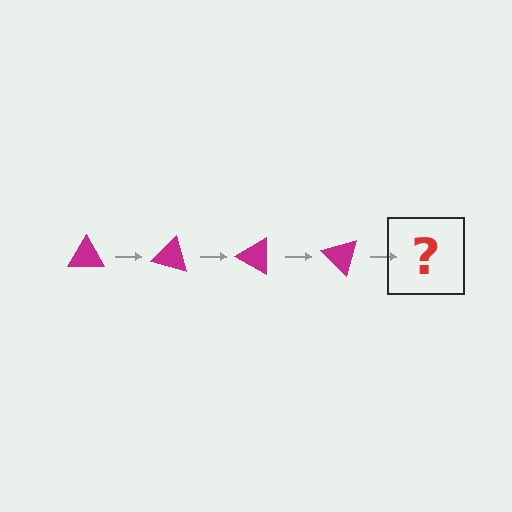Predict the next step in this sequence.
The next step is a magenta triangle rotated 60 degrees.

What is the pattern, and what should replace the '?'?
The pattern is that the triangle rotates 15 degrees each step. The '?' should be a magenta triangle rotated 60 degrees.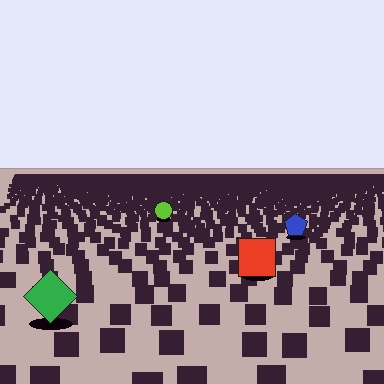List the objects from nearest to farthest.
From nearest to farthest: the green diamond, the red square, the blue pentagon, the lime circle.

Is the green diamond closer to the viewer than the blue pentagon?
Yes. The green diamond is closer — you can tell from the texture gradient: the ground texture is coarser near it.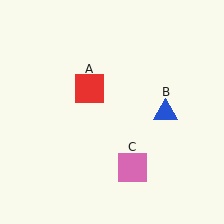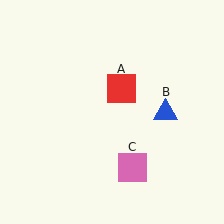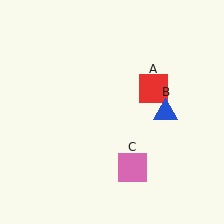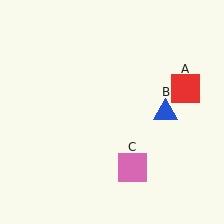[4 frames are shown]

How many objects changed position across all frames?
1 object changed position: red square (object A).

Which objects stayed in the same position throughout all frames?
Blue triangle (object B) and pink square (object C) remained stationary.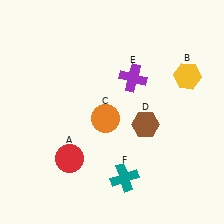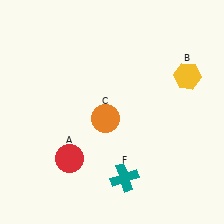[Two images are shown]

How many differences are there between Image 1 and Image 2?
There are 2 differences between the two images.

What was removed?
The purple cross (E), the brown hexagon (D) were removed in Image 2.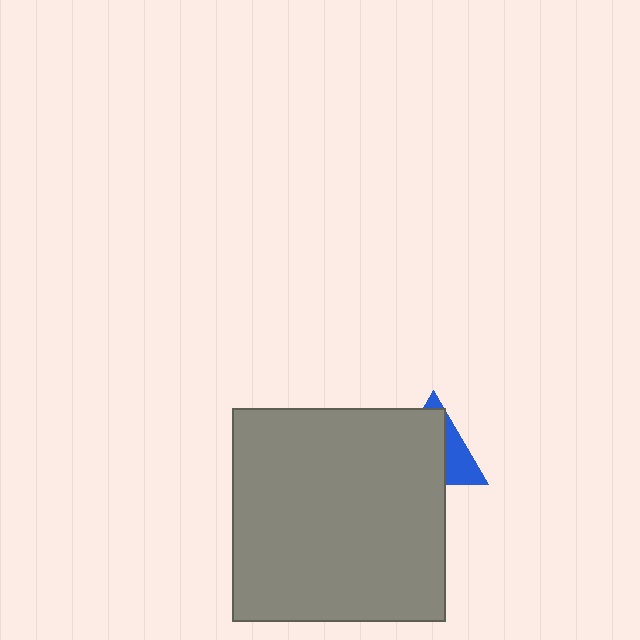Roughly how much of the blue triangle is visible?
A small part of it is visible (roughly 35%).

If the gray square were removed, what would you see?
You would see the complete blue triangle.